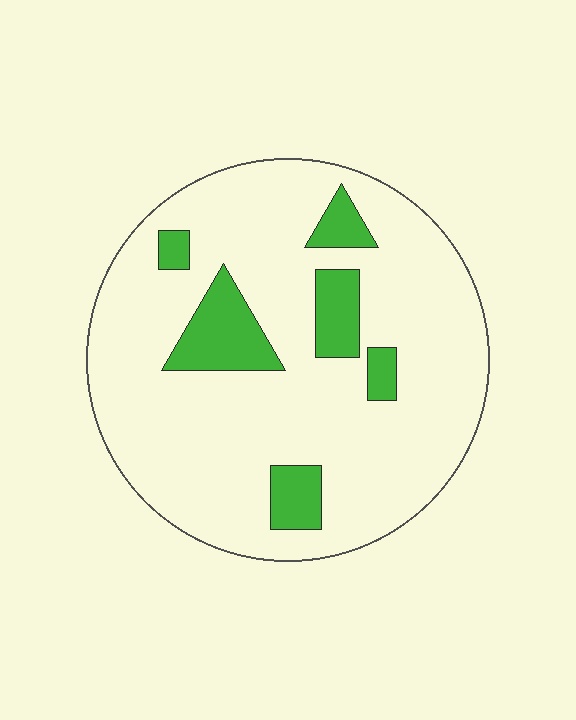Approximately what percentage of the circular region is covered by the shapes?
Approximately 15%.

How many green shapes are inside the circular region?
6.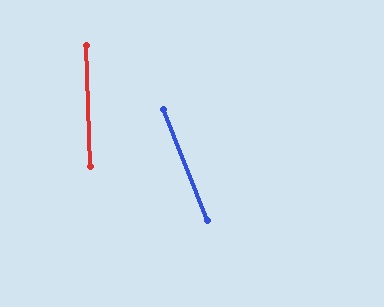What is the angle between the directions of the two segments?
Approximately 20 degrees.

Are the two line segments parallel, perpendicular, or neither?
Neither parallel nor perpendicular — they differ by about 20°.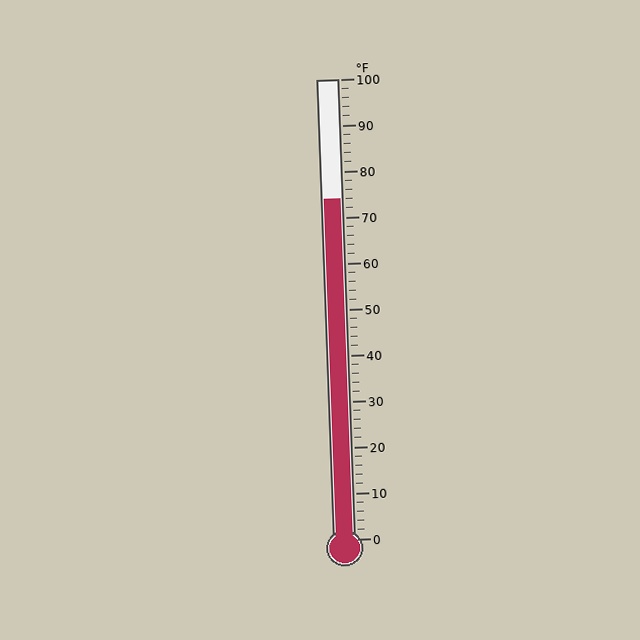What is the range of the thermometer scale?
The thermometer scale ranges from 0°F to 100°F.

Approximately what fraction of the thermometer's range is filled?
The thermometer is filled to approximately 75% of its range.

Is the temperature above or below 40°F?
The temperature is above 40°F.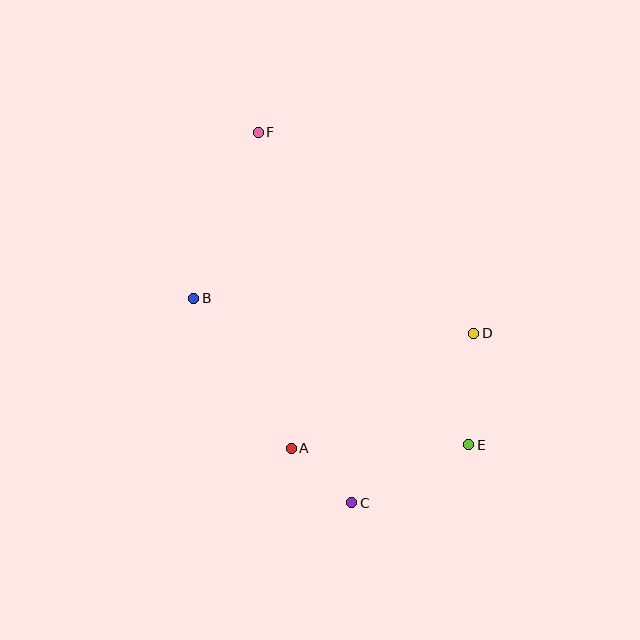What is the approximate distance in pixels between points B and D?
The distance between B and D is approximately 282 pixels.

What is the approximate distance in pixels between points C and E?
The distance between C and E is approximately 130 pixels.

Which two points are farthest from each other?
Points C and F are farthest from each other.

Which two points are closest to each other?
Points A and C are closest to each other.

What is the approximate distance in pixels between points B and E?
The distance between B and E is approximately 311 pixels.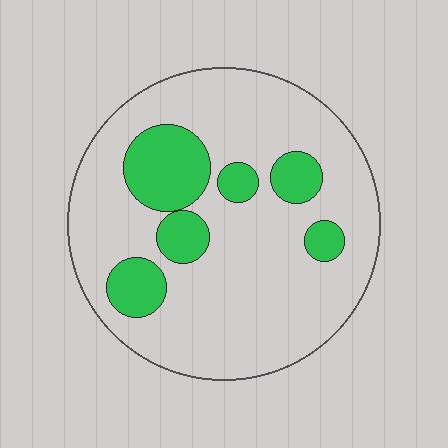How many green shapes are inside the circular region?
6.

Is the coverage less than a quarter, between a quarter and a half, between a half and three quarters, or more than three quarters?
Less than a quarter.